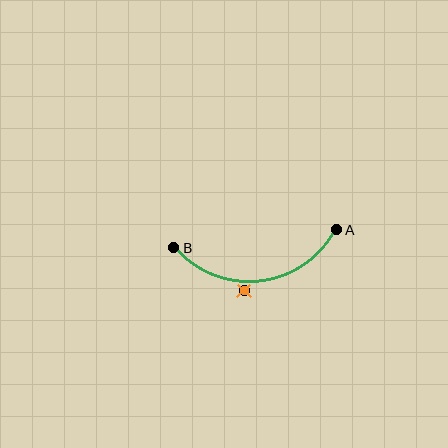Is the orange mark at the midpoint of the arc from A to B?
No — the orange mark does not lie on the arc at all. It sits slightly outside the curve.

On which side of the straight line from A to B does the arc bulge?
The arc bulges below the straight line connecting A and B.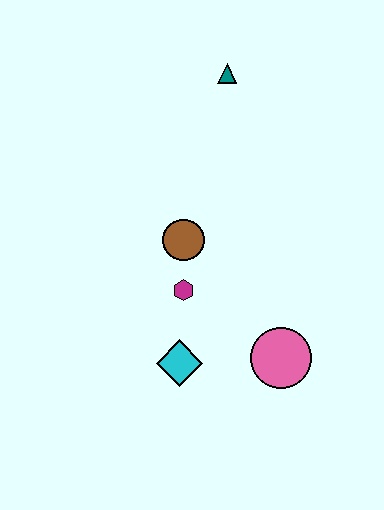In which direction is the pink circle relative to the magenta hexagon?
The pink circle is to the right of the magenta hexagon.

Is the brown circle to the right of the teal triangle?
No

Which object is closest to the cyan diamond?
The magenta hexagon is closest to the cyan diamond.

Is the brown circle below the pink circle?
No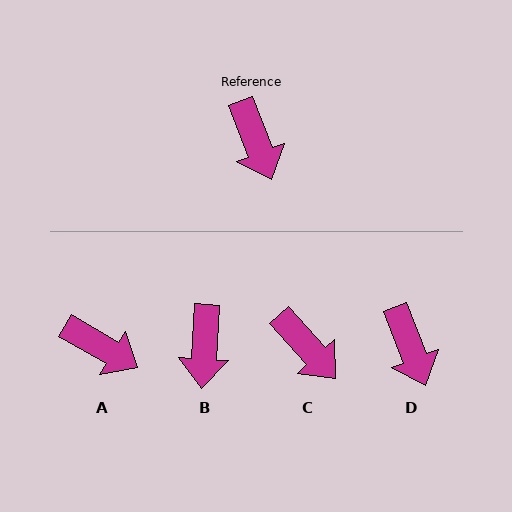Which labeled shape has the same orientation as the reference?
D.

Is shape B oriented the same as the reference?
No, it is off by about 25 degrees.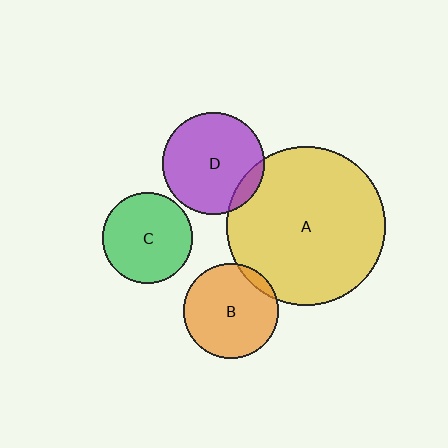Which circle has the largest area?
Circle A (yellow).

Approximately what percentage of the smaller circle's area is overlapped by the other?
Approximately 5%.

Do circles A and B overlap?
Yes.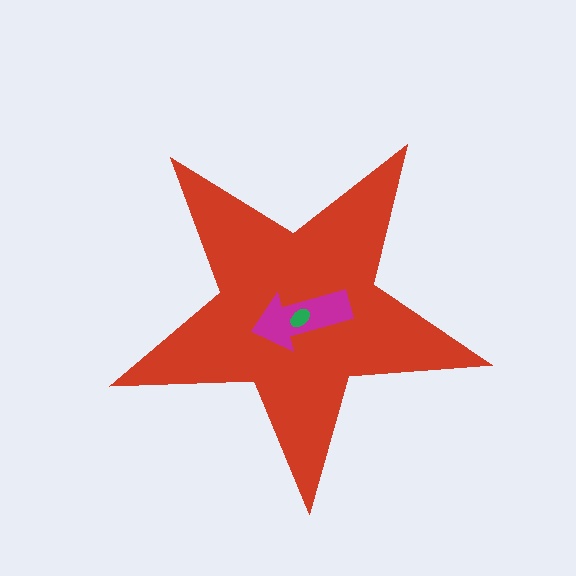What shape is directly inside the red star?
The magenta arrow.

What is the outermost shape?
The red star.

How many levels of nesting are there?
3.